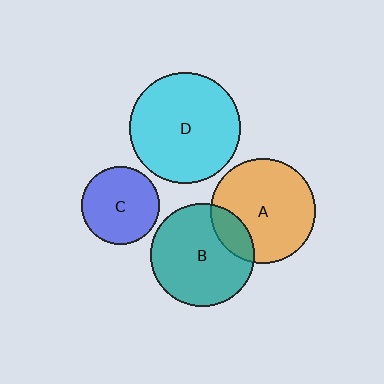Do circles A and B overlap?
Yes.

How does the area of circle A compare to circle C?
Approximately 1.8 times.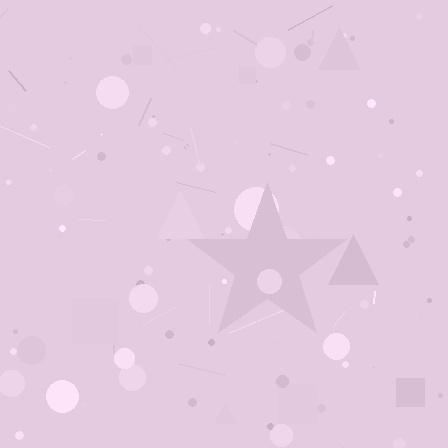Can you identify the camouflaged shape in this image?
The camouflaged shape is a star.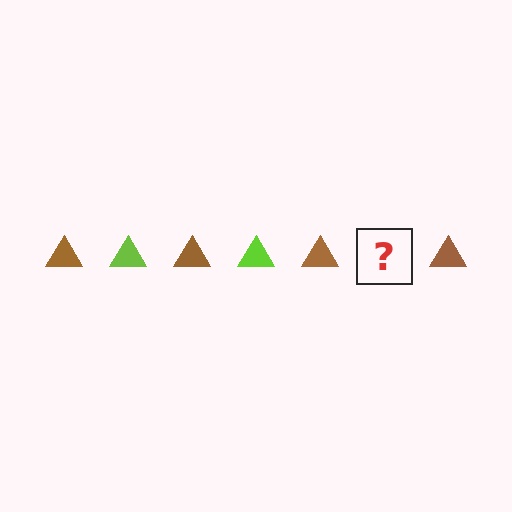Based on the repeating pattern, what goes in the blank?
The blank should be a lime triangle.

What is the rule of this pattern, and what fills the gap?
The rule is that the pattern cycles through brown, lime triangles. The gap should be filled with a lime triangle.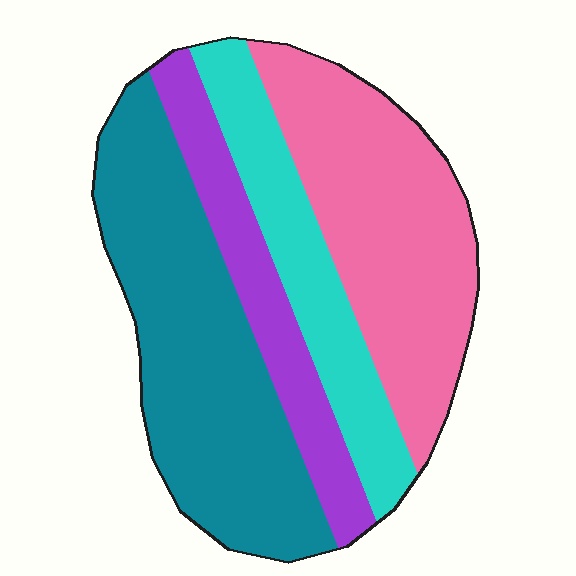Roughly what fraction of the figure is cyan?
Cyan covers roughly 20% of the figure.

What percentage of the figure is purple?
Purple covers about 15% of the figure.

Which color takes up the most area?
Teal, at roughly 35%.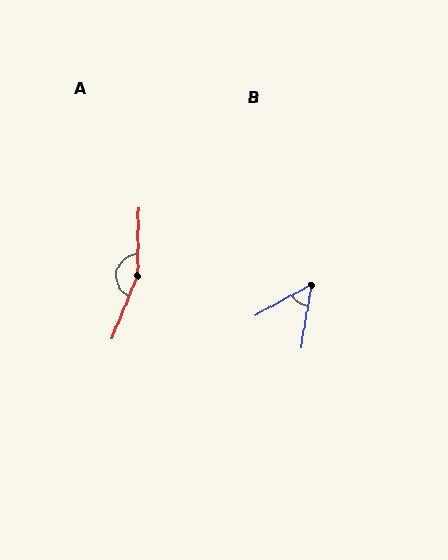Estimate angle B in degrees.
Approximately 52 degrees.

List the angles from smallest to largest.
B (52°), A (158°).